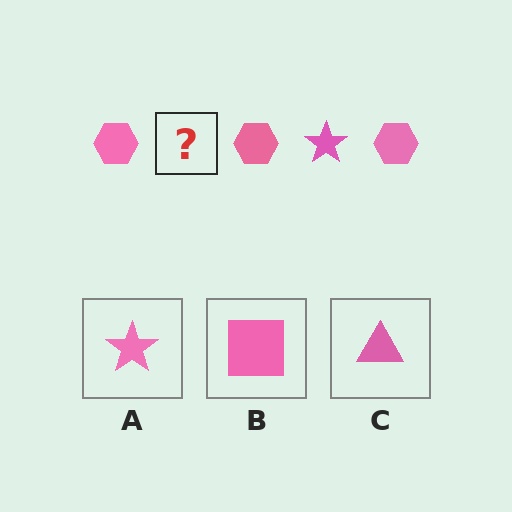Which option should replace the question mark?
Option A.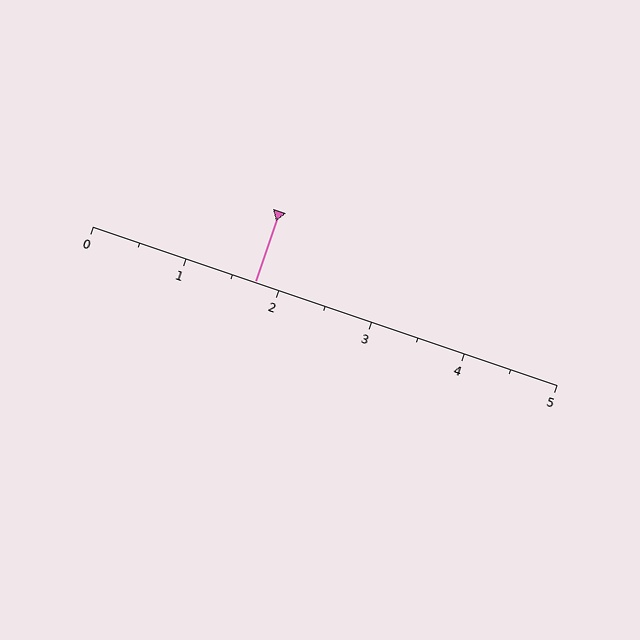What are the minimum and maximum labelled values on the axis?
The axis runs from 0 to 5.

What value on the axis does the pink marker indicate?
The marker indicates approximately 1.8.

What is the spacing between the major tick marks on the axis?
The major ticks are spaced 1 apart.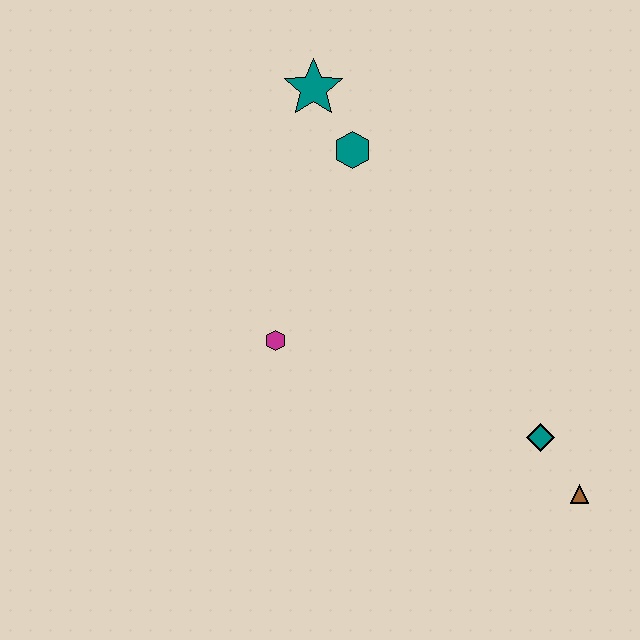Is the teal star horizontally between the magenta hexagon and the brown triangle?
Yes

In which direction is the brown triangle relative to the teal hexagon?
The brown triangle is below the teal hexagon.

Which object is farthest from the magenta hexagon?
The brown triangle is farthest from the magenta hexagon.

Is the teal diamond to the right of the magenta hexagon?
Yes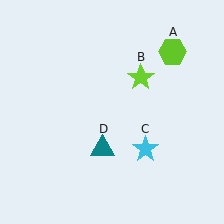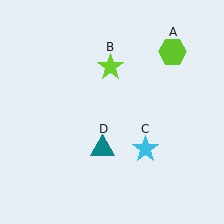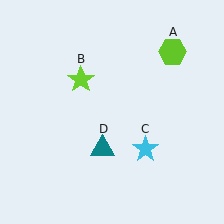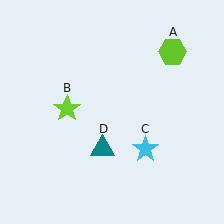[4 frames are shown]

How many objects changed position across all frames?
1 object changed position: lime star (object B).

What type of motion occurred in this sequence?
The lime star (object B) rotated counterclockwise around the center of the scene.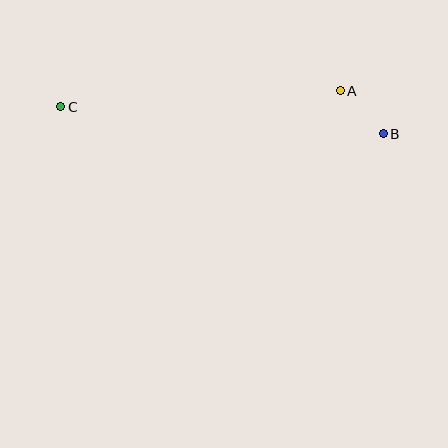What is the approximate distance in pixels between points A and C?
The distance between A and C is approximately 280 pixels.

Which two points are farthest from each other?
Points B and C are farthest from each other.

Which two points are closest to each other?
Points A and B are closest to each other.